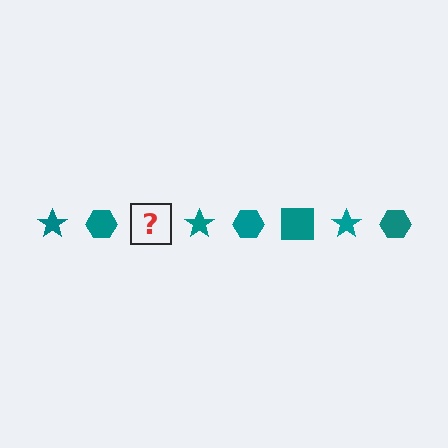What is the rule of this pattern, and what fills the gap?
The rule is that the pattern cycles through star, hexagon, square shapes in teal. The gap should be filled with a teal square.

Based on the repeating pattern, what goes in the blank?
The blank should be a teal square.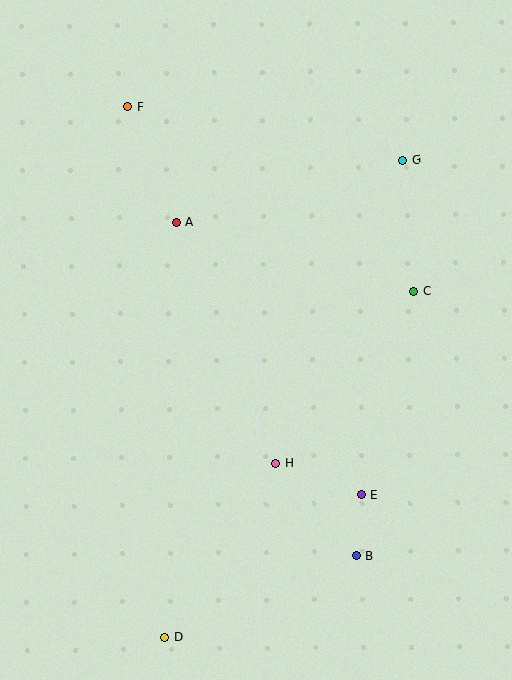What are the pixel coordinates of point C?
Point C is at (413, 291).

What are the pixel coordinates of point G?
Point G is at (403, 160).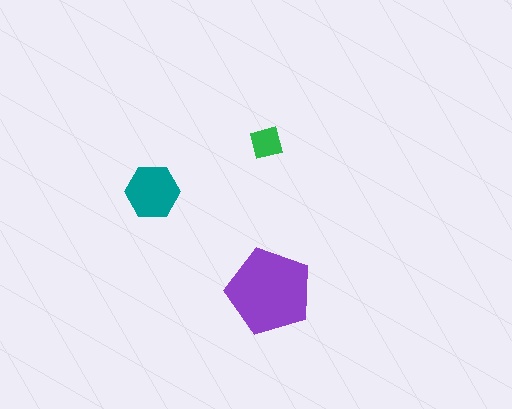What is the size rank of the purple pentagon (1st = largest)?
1st.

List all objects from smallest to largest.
The green square, the teal hexagon, the purple pentagon.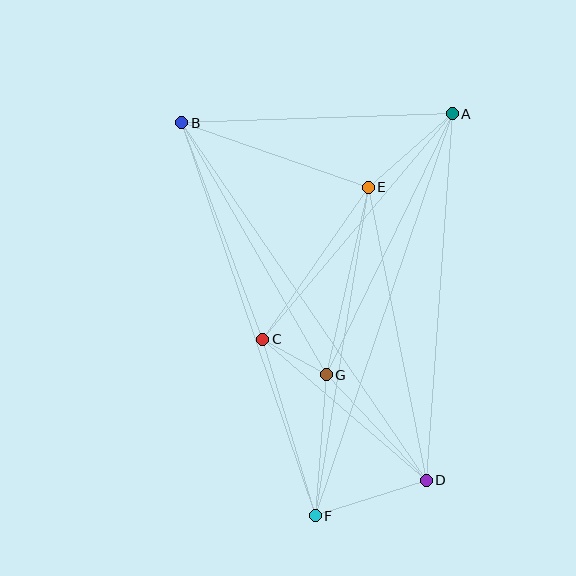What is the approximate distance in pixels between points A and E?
The distance between A and E is approximately 112 pixels.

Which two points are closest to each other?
Points C and G are closest to each other.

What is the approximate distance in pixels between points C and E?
The distance between C and E is approximately 185 pixels.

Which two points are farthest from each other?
Points B and D are farthest from each other.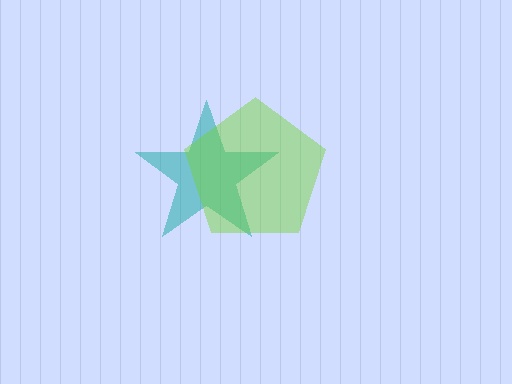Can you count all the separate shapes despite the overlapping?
Yes, there are 2 separate shapes.